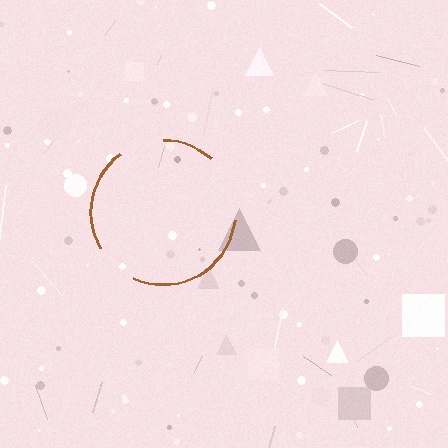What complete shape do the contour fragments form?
The contour fragments form a circle.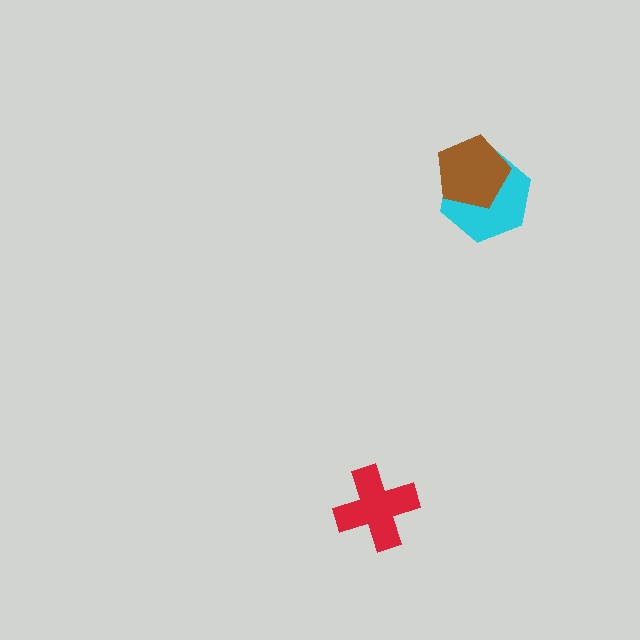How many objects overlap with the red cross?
0 objects overlap with the red cross.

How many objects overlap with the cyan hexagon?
1 object overlaps with the cyan hexagon.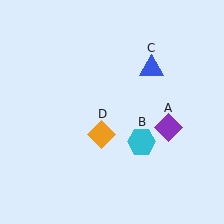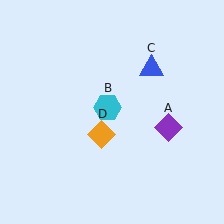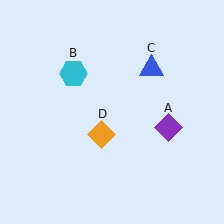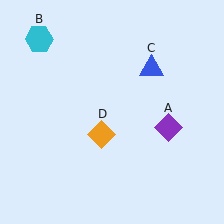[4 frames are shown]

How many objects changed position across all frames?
1 object changed position: cyan hexagon (object B).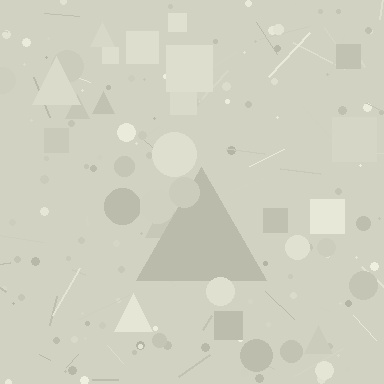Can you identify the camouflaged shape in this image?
The camouflaged shape is a triangle.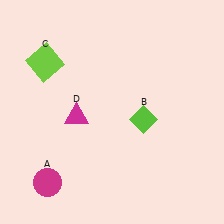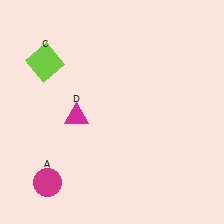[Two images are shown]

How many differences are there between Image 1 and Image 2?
There is 1 difference between the two images.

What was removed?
The lime diamond (B) was removed in Image 2.